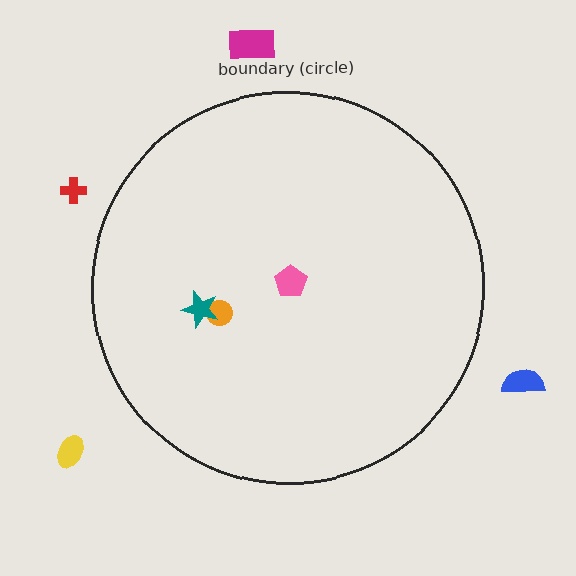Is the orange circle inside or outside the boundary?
Inside.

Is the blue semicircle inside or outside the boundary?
Outside.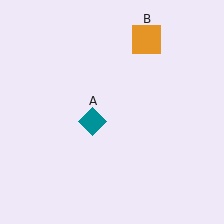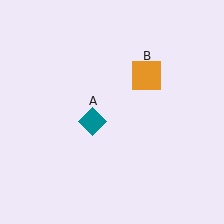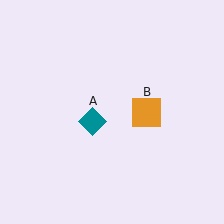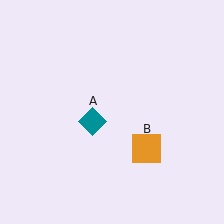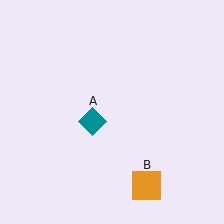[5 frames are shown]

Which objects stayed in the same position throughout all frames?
Teal diamond (object A) remained stationary.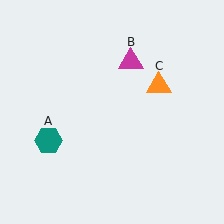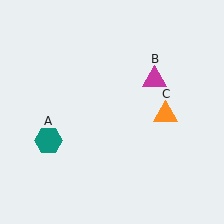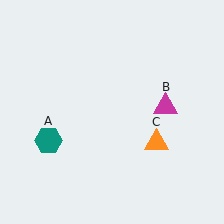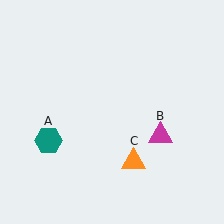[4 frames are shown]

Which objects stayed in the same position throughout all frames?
Teal hexagon (object A) remained stationary.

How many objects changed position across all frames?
2 objects changed position: magenta triangle (object B), orange triangle (object C).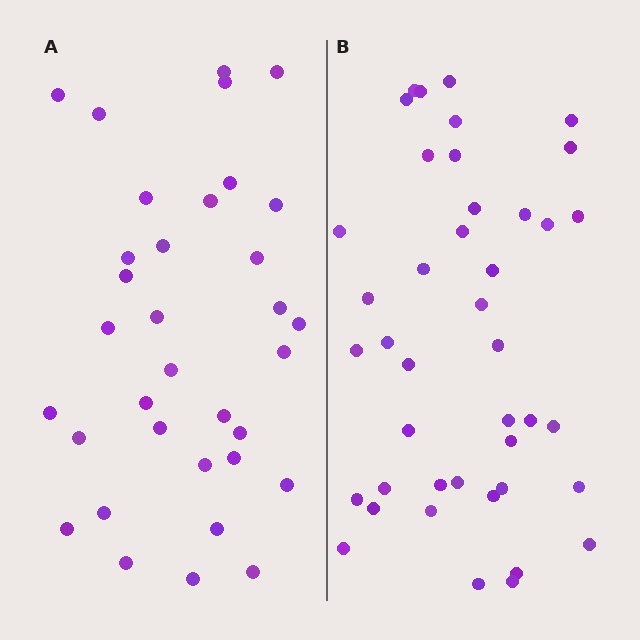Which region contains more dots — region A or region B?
Region B (the right region) has more dots.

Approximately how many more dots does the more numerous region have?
Region B has roughly 8 or so more dots than region A.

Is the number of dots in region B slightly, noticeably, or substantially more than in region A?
Region B has only slightly more — the two regions are fairly close. The ratio is roughly 1.2 to 1.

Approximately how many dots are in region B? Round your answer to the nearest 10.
About 40 dots. (The exact count is 42, which rounds to 40.)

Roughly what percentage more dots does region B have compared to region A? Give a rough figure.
About 25% more.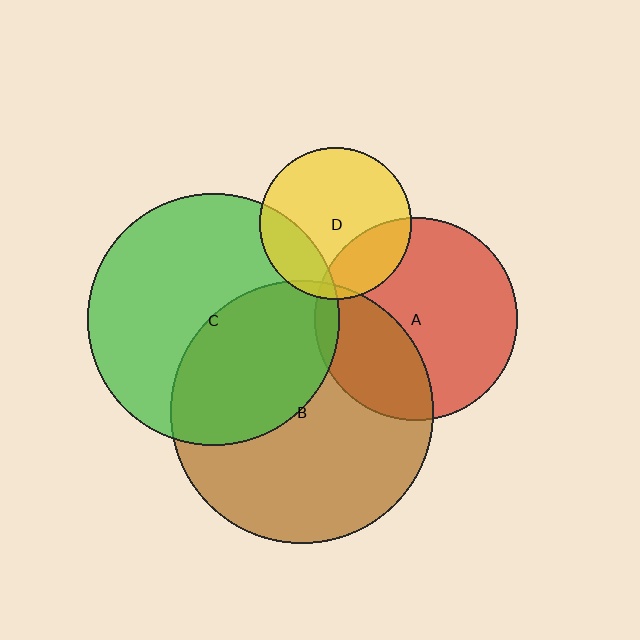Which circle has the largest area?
Circle B (brown).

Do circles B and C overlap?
Yes.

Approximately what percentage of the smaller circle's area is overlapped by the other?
Approximately 40%.